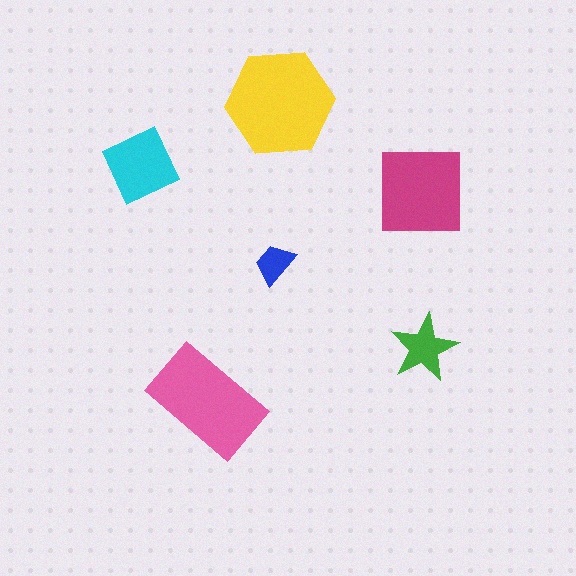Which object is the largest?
The yellow hexagon.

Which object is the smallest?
The blue trapezoid.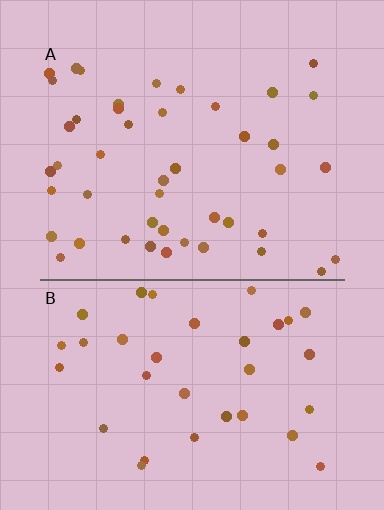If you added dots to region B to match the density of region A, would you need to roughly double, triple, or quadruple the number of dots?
Approximately double.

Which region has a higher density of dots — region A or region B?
A (the top).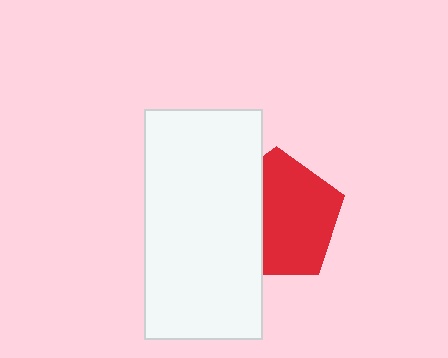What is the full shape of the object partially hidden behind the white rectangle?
The partially hidden object is a red pentagon.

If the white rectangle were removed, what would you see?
You would see the complete red pentagon.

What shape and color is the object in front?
The object in front is a white rectangle.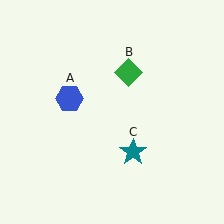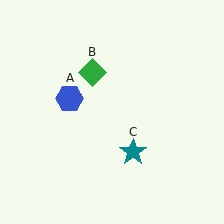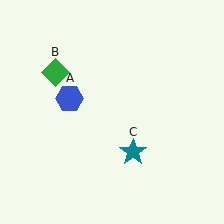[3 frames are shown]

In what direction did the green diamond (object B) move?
The green diamond (object B) moved left.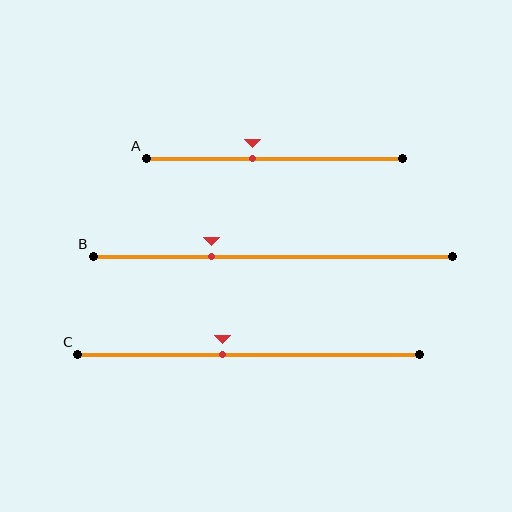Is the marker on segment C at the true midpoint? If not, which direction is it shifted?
No, the marker on segment C is shifted to the left by about 8% of the segment length.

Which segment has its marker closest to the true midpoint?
Segment C has its marker closest to the true midpoint.